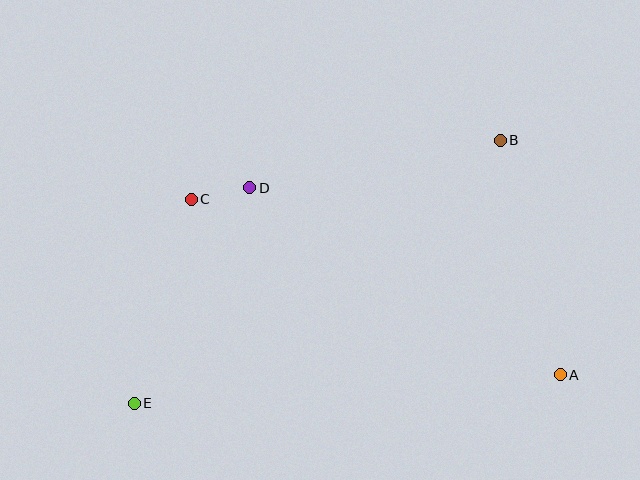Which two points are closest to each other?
Points C and D are closest to each other.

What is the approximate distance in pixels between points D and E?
The distance between D and E is approximately 245 pixels.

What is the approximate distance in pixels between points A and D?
The distance between A and D is approximately 363 pixels.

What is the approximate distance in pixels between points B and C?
The distance between B and C is approximately 315 pixels.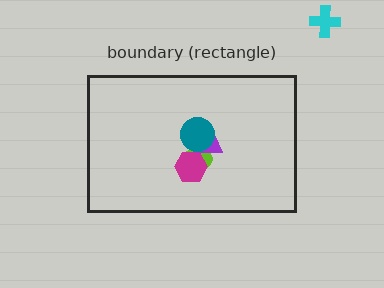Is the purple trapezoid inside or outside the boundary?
Inside.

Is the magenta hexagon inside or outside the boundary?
Inside.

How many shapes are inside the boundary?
4 inside, 1 outside.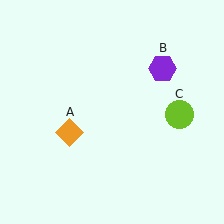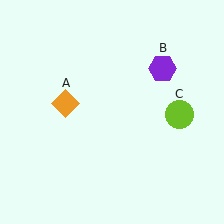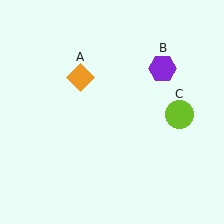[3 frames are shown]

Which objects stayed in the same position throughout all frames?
Purple hexagon (object B) and lime circle (object C) remained stationary.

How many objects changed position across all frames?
1 object changed position: orange diamond (object A).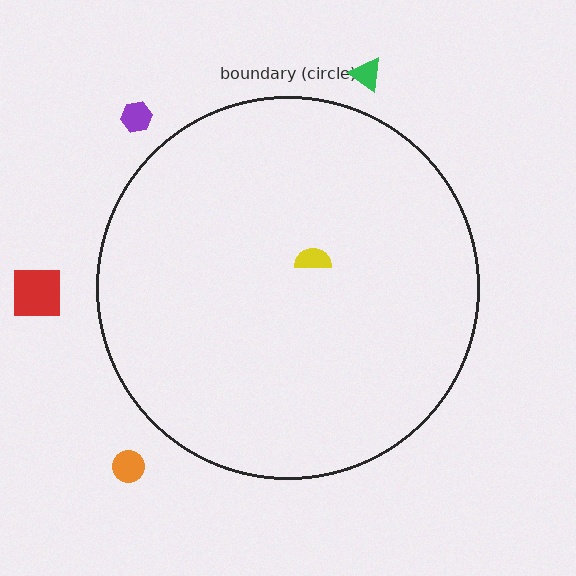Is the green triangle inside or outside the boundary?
Outside.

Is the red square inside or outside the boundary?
Outside.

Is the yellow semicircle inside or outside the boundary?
Inside.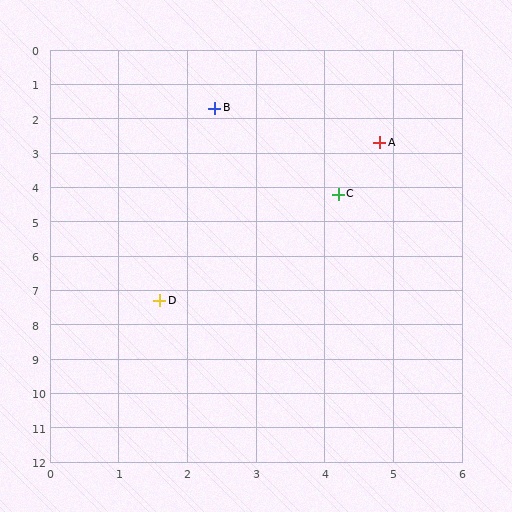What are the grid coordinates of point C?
Point C is at approximately (4.2, 4.2).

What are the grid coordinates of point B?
Point B is at approximately (2.4, 1.7).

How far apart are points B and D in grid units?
Points B and D are about 5.7 grid units apart.